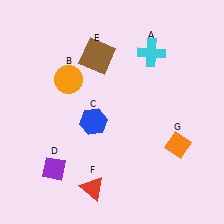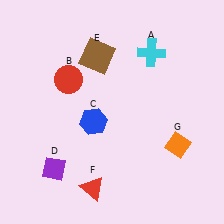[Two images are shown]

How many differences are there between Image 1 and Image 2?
There is 1 difference between the two images.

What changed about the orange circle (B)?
In Image 1, B is orange. In Image 2, it changed to red.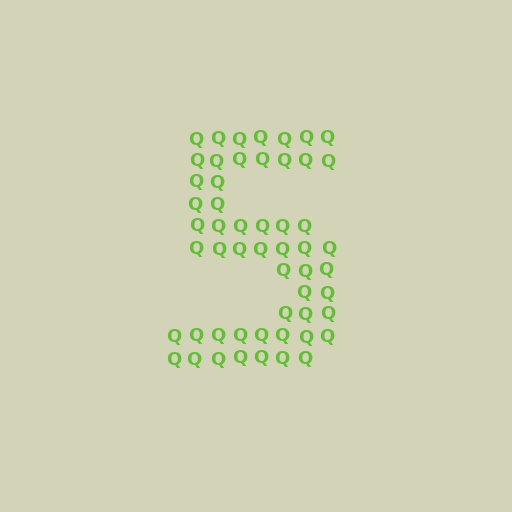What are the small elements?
The small elements are letter Q's.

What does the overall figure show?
The overall figure shows the digit 5.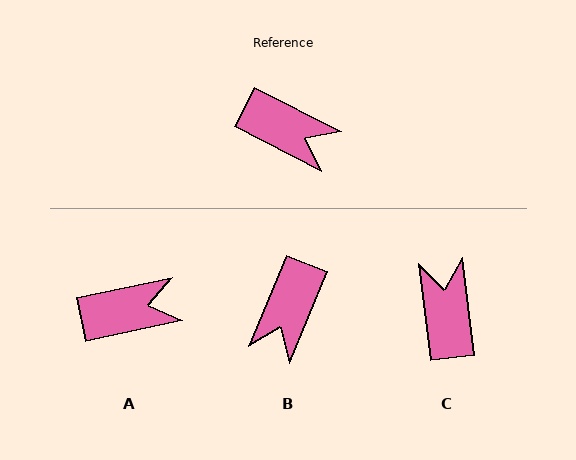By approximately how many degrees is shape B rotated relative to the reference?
Approximately 85 degrees clockwise.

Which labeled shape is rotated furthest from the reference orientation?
C, about 124 degrees away.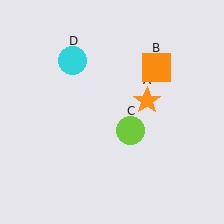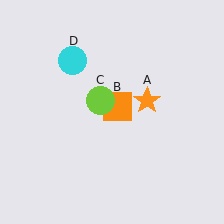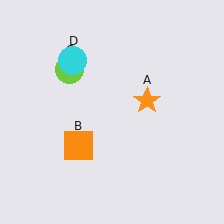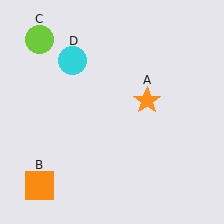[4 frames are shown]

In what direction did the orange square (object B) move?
The orange square (object B) moved down and to the left.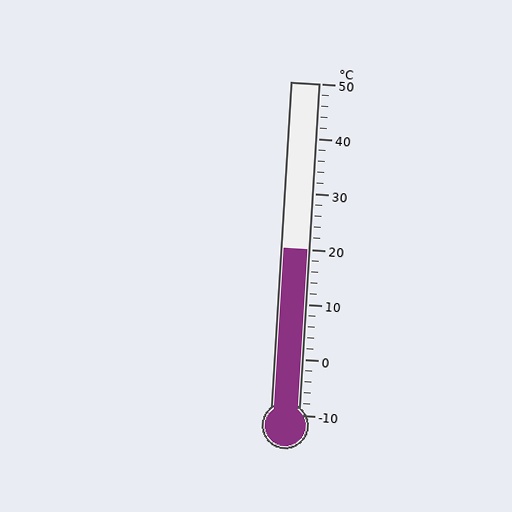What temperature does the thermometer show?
The thermometer shows approximately 20°C.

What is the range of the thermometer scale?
The thermometer scale ranges from -10°C to 50°C.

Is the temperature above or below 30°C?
The temperature is below 30°C.